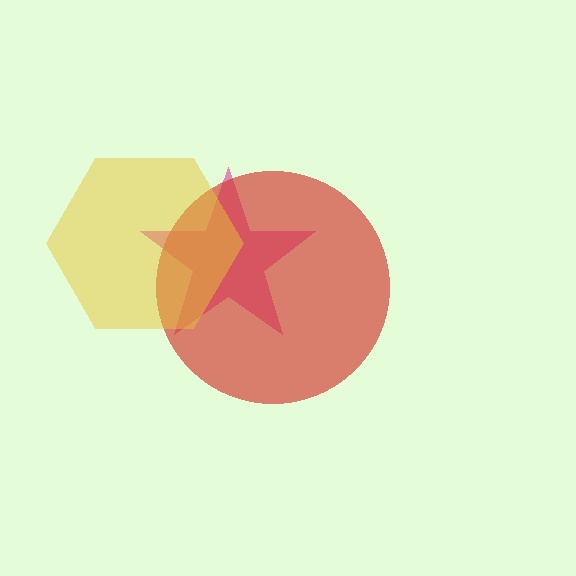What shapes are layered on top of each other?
The layered shapes are: a magenta star, a red circle, a yellow hexagon.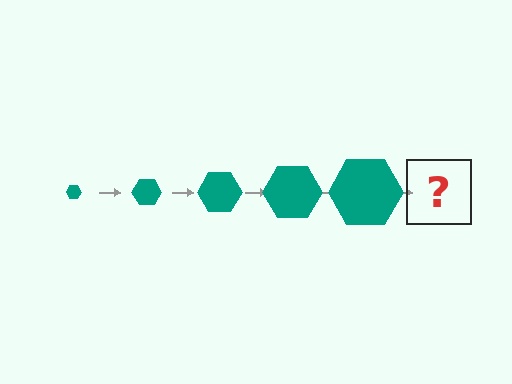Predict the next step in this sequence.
The next step is a teal hexagon, larger than the previous one.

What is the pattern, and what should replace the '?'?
The pattern is that the hexagon gets progressively larger each step. The '?' should be a teal hexagon, larger than the previous one.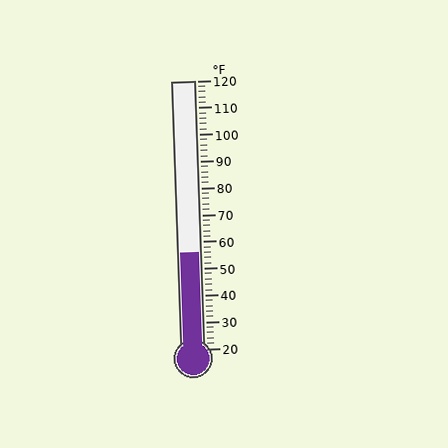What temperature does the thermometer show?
The thermometer shows approximately 56°F.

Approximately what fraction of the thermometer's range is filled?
The thermometer is filled to approximately 35% of its range.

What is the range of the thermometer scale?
The thermometer scale ranges from 20°F to 120°F.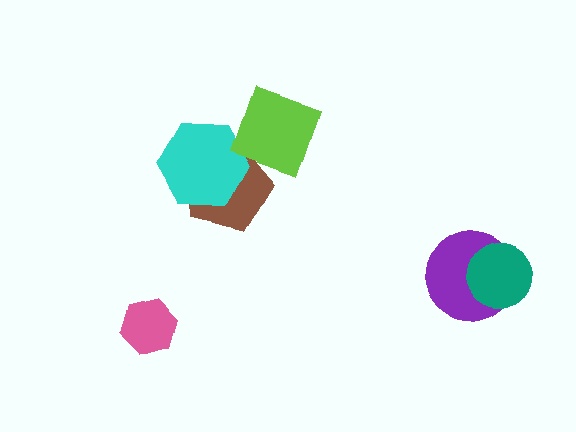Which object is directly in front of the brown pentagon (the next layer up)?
The cyan hexagon is directly in front of the brown pentagon.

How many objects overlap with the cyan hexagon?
1 object overlaps with the cyan hexagon.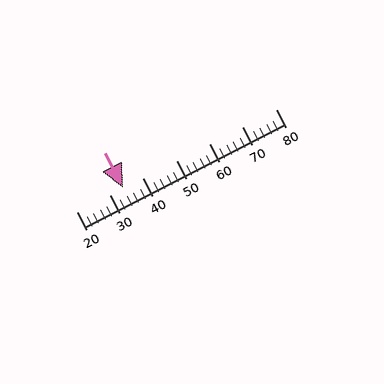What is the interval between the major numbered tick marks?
The major tick marks are spaced 10 units apart.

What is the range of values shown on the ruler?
The ruler shows values from 20 to 80.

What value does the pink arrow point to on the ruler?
The pink arrow points to approximately 34.